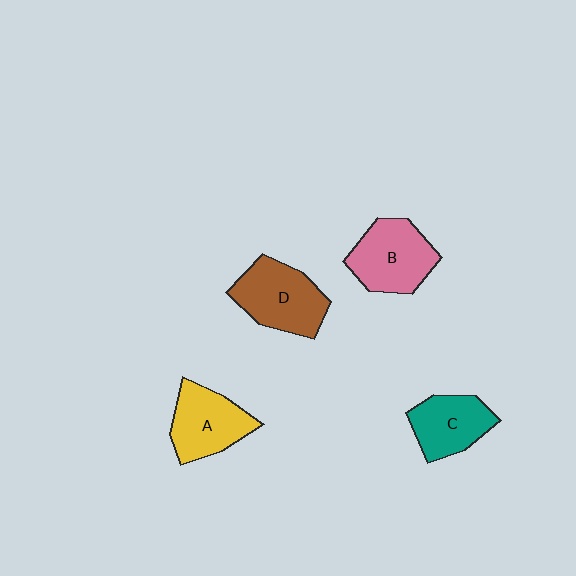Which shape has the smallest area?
Shape C (teal).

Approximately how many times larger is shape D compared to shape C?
Approximately 1.3 times.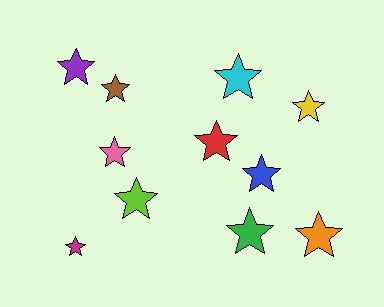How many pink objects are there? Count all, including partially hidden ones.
There is 1 pink object.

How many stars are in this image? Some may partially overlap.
There are 11 stars.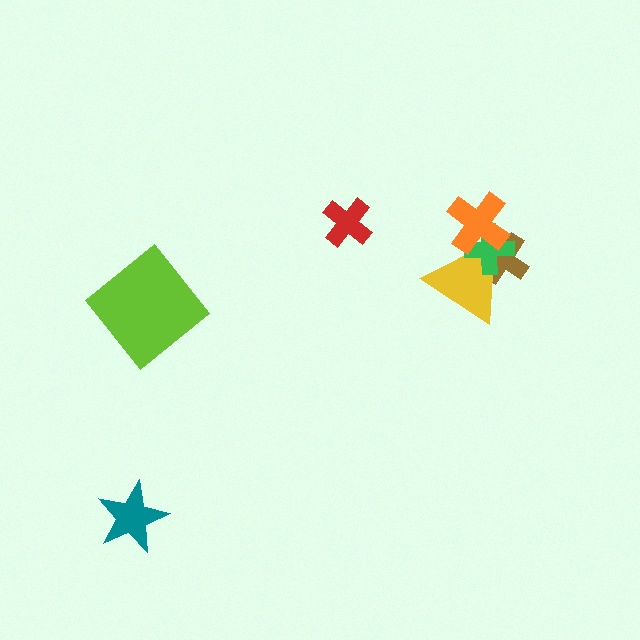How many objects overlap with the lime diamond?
0 objects overlap with the lime diamond.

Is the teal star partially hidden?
No, no other shape covers it.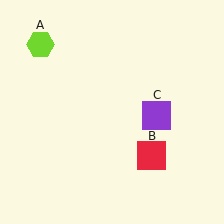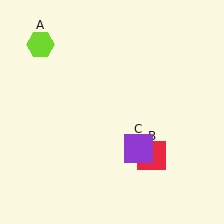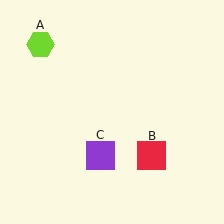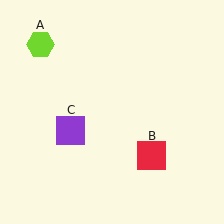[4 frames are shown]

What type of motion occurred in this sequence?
The purple square (object C) rotated clockwise around the center of the scene.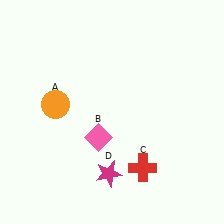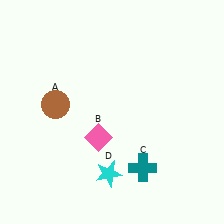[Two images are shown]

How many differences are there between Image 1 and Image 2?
There are 3 differences between the two images.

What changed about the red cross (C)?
In Image 1, C is red. In Image 2, it changed to teal.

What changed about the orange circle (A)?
In Image 1, A is orange. In Image 2, it changed to brown.